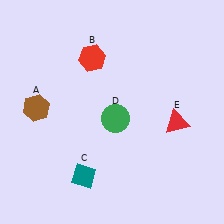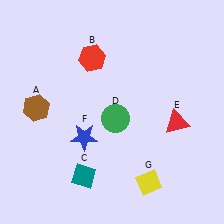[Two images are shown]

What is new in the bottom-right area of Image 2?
A yellow diamond (G) was added in the bottom-right area of Image 2.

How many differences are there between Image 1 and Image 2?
There are 2 differences between the two images.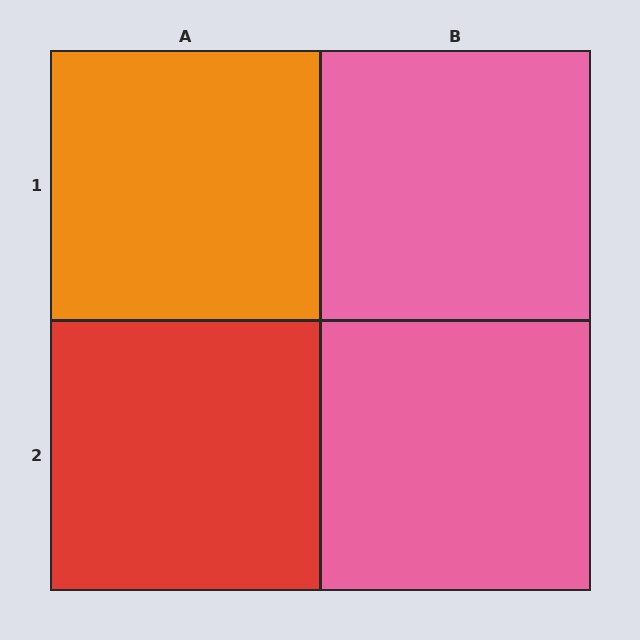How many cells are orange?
1 cell is orange.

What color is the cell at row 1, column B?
Pink.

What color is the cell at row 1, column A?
Orange.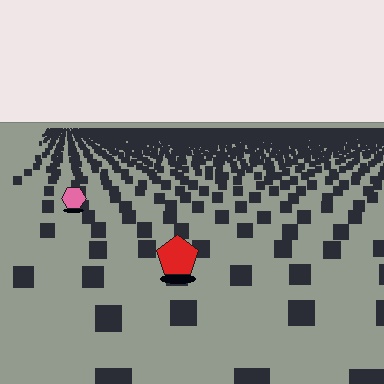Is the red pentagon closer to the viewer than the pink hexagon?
Yes. The red pentagon is closer — you can tell from the texture gradient: the ground texture is coarser near it.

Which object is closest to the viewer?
The red pentagon is closest. The texture marks near it are larger and more spread out.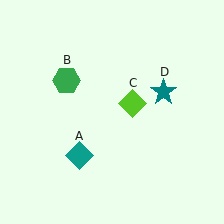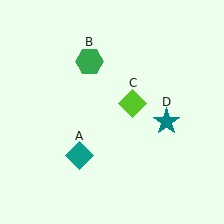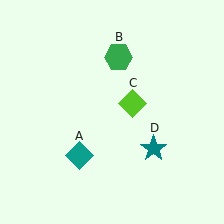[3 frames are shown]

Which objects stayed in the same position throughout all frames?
Teal diamond (object A) and lime diamond (object C) remained stationary.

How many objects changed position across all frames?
2 objects changed position: green hexagon (object B), teal star (object D).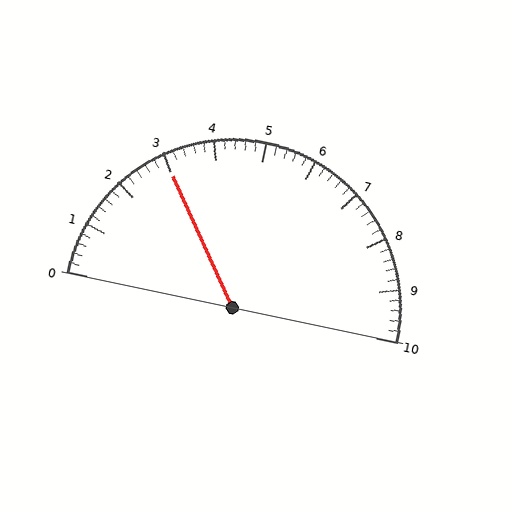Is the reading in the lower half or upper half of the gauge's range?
The reading is in the lower half of the range (0 to 10).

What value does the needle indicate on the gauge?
The needle indicates approximately 3.0.